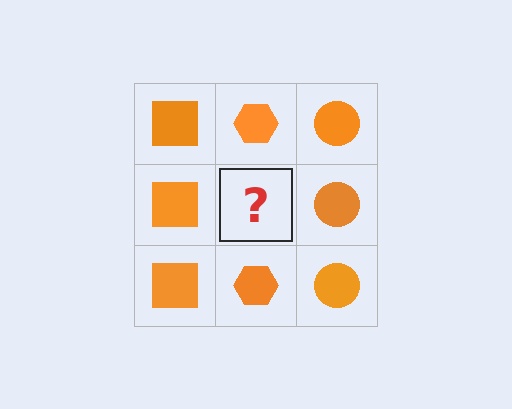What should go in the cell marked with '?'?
The missing cell should contain an orange hexagon.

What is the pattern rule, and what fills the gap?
The rule is that each column has a consistent shape. The gap should be filled with an orange hexagon.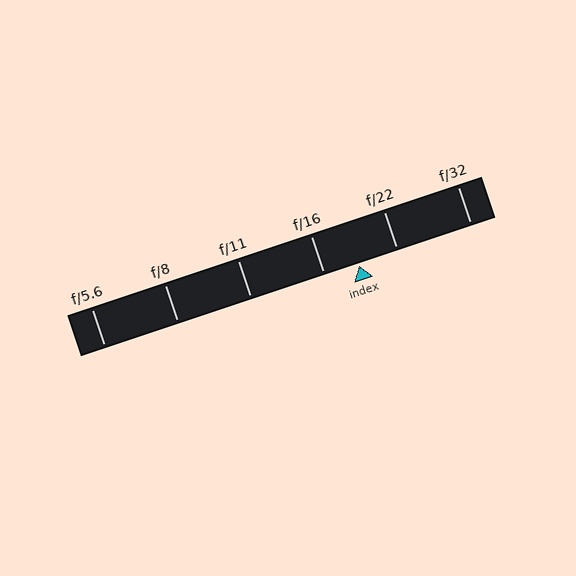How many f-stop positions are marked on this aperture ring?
There are 6 f-stop positions marked.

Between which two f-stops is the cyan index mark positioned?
The index mark is between f/16 and f/22.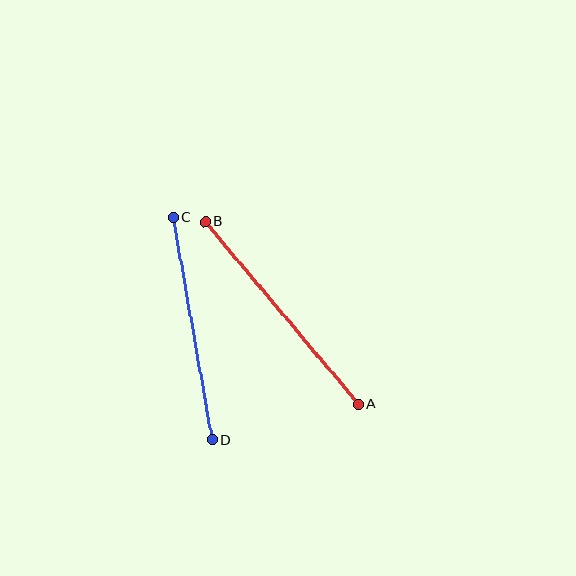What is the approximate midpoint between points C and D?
The midpoint is at approximately (193, 329) pixels.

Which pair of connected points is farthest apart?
Points A and B are farthest apart.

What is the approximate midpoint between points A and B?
The midpoint is at approximately (282, 313) pixels.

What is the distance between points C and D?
The distance is approximately 226 pixels.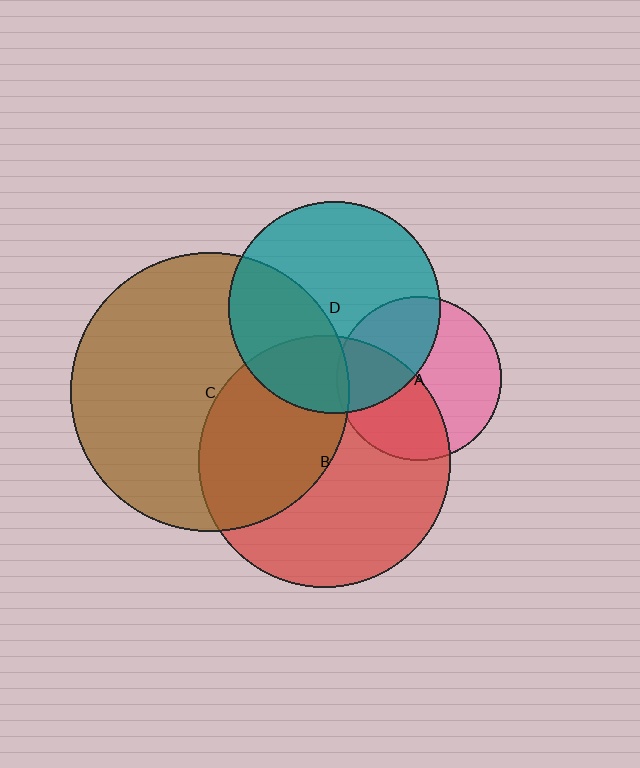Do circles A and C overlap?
Yes.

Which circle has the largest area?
Circle C (brown).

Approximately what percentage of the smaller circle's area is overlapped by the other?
Approximately 5%.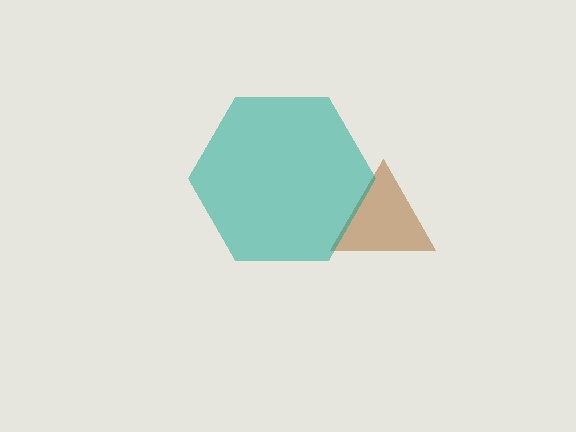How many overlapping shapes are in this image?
There are 2 overlapping shapes in the image.